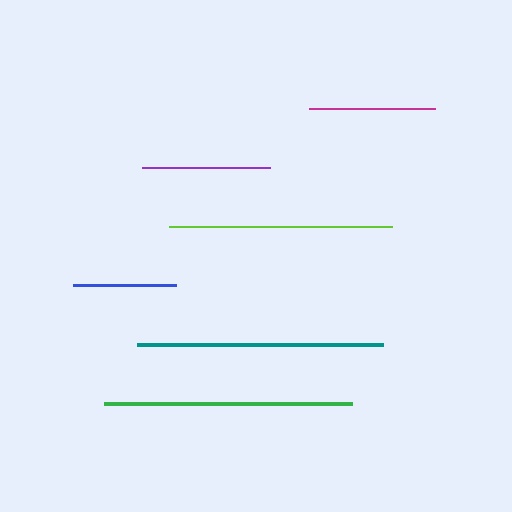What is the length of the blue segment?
The blue segment is approximately 103 pixels long.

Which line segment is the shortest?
The blue line is the shortest at approximately 103 pixels.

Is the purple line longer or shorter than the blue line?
The purple line is longer than the blue line.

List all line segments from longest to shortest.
From longest to shortest: green, teal, lime, purple, magenta, blue.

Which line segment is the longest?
The green line is the longest at approximately 248 pixels.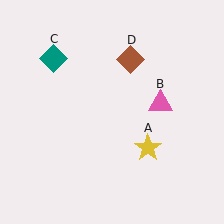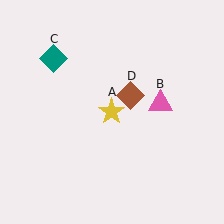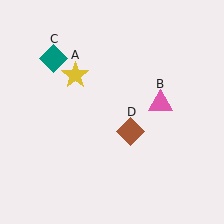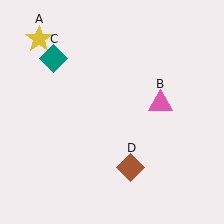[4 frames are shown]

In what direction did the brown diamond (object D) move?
The brown diamond (object D) moved down.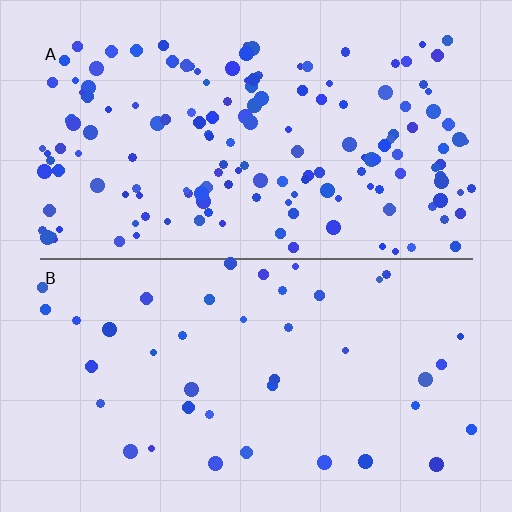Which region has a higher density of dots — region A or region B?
A (the top).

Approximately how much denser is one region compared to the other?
Approximately 3.8× — region A over region B.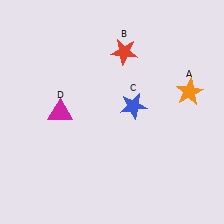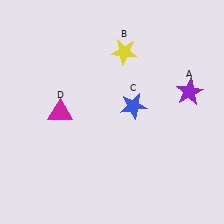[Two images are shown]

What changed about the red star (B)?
In Image 1, B is red. In Image 2, it changed to yellow.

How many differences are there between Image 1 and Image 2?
There are 2 differences between the two images.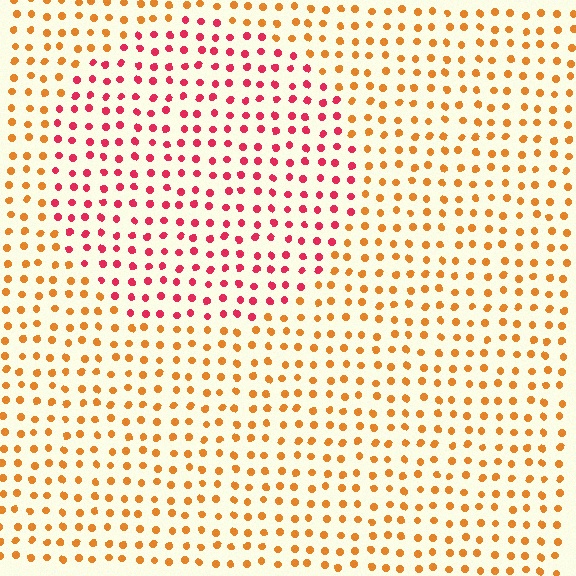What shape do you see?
I see a circle.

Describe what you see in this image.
The image is filled with small orange elements in a uniform arrangement. A circle-shaped region is visible where the elements are tinted to a slightly different hue, forming a subtle color boundary.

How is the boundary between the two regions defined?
The boundary is defined purely by a slight shift in hue (about 45 degrees). Spacing, size, and orientation are identical on both sides.